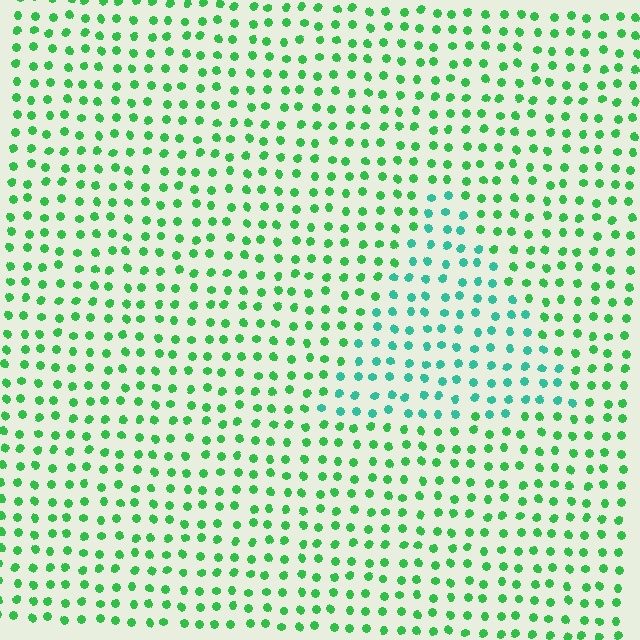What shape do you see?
I see a triangle.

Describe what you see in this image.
The image is filled with small green elements in a uniform arrangement. A triangle-shaped region is visible where the elements are tinted to a slightly different hue, forming a subtle color boundary.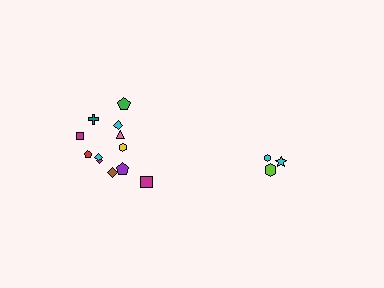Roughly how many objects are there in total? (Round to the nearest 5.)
Roughly 15 objects in total.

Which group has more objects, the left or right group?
The left group.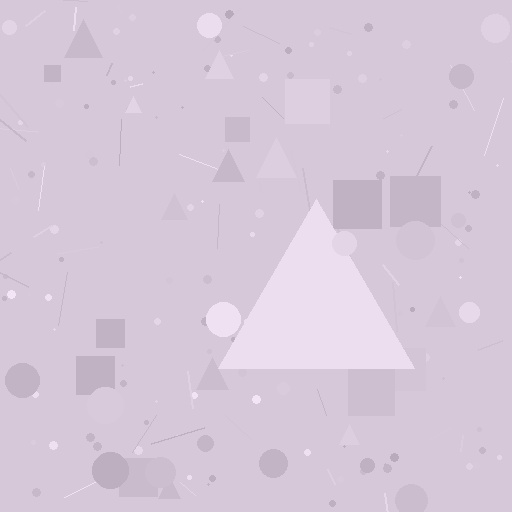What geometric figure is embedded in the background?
A triangle is embedded in the background.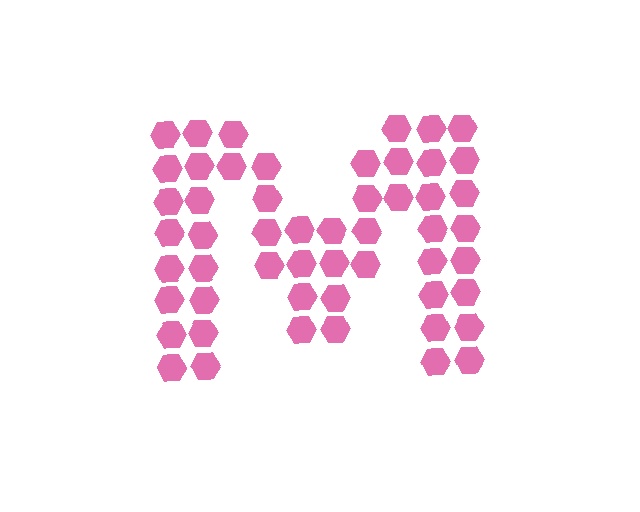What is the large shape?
The large shape is the letter M.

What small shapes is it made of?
It is made of small hexagons.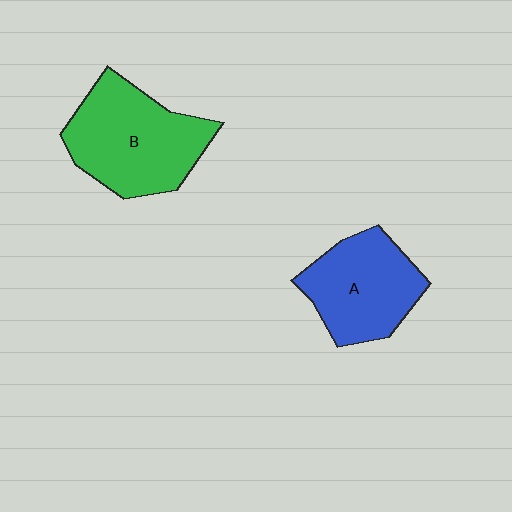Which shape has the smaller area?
Shape A (blue).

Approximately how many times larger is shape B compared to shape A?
Approximately 1.2 times.